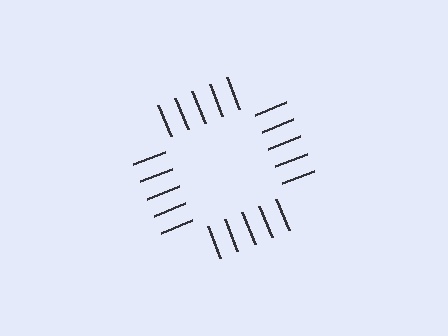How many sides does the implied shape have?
4 sides — the line-ends trace a square.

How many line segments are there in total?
20 — 5 along each of the 4 edges.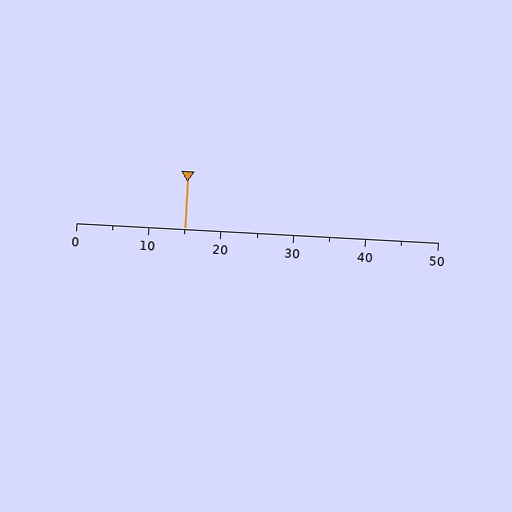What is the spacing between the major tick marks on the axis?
The major ticks are spaced 10 apart.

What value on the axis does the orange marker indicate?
The marker indicates approximately 15.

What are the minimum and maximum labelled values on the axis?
The axis runs from 0 to 50.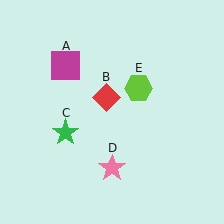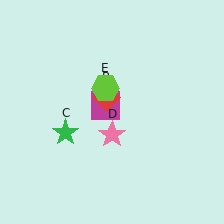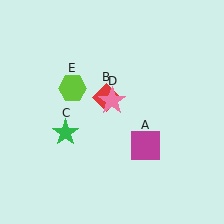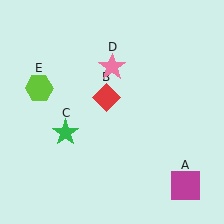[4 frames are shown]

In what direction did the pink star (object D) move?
The pink star (object D) moved up.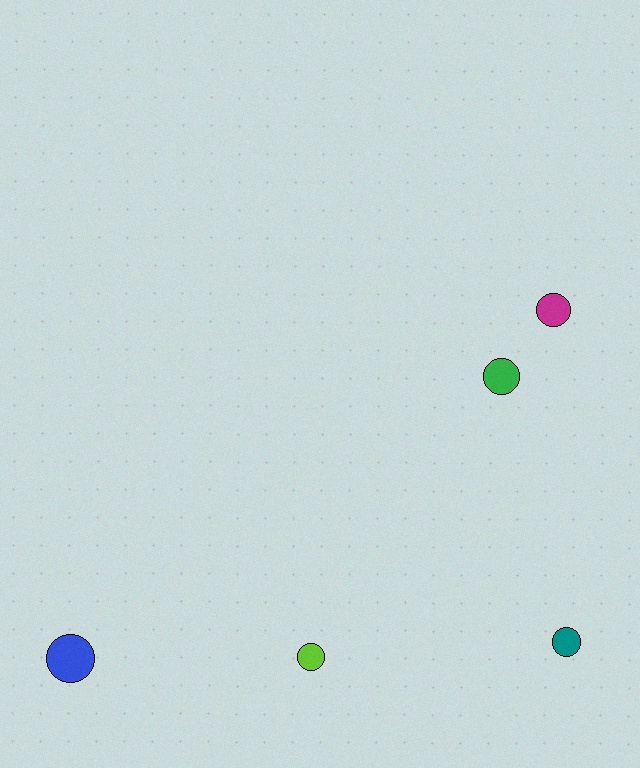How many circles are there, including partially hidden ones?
There are 5 circles.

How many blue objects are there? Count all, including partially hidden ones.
There is 1 blue object.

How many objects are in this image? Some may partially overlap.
There are 5 objects.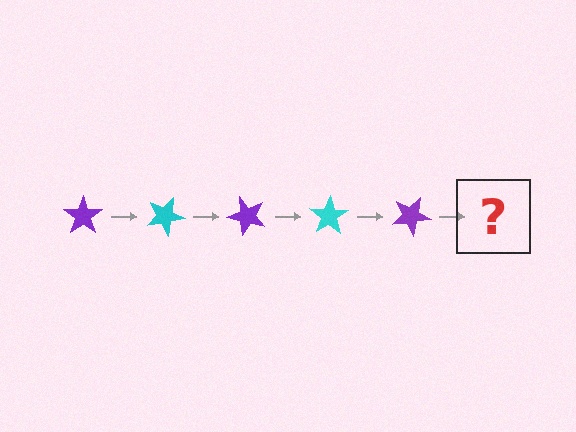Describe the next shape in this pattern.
It should be a cyan star, rotated 125 degrees from the start.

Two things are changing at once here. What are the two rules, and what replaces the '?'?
The two rules are that it rotates 25 degrees each step and the color cycles through purple and cyan. The '?' should be a cyan star, rotated 125 degrees from the start.